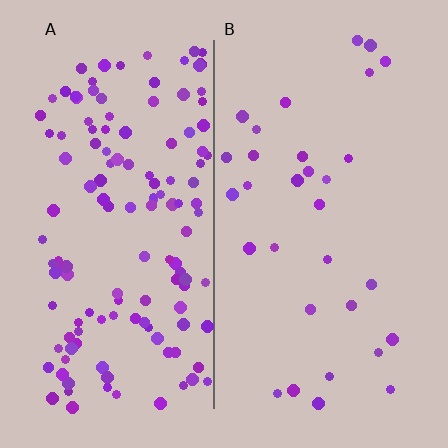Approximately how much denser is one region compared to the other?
Approximately 4.3× — region A over region B.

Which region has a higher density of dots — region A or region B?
A (the left).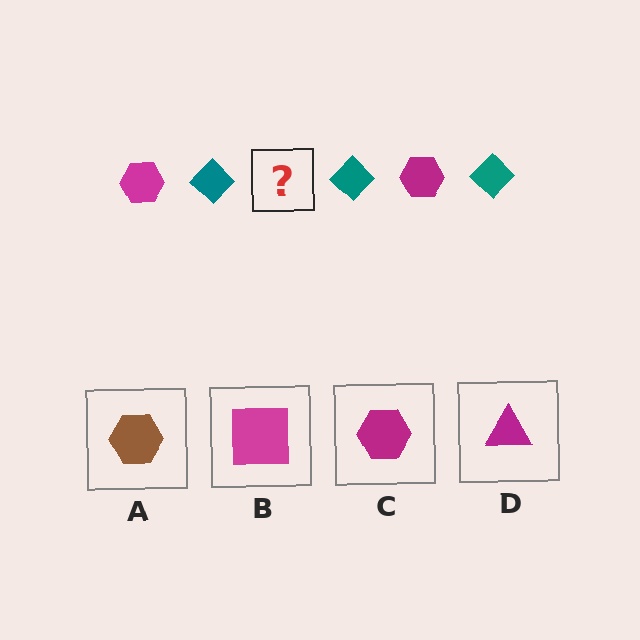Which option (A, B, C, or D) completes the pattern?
C.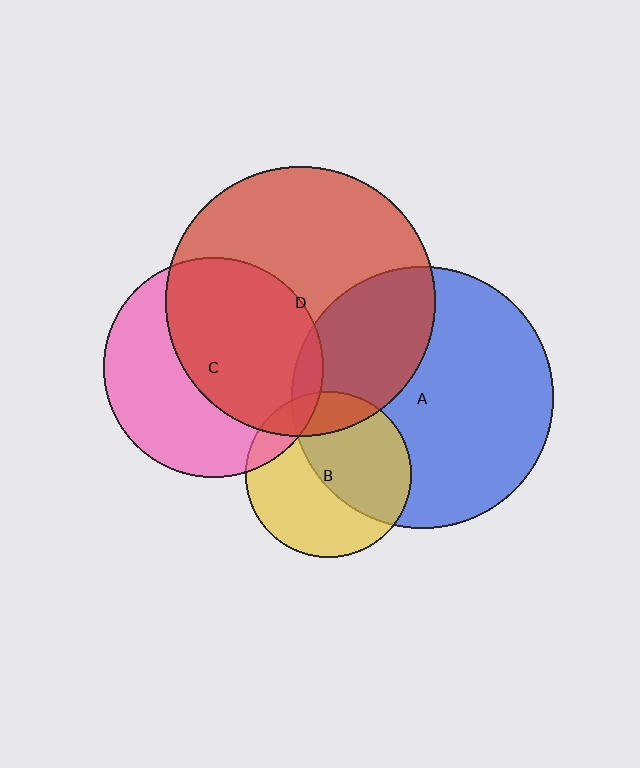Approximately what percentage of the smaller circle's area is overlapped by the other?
Approximately 55%.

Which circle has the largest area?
Circle D (red).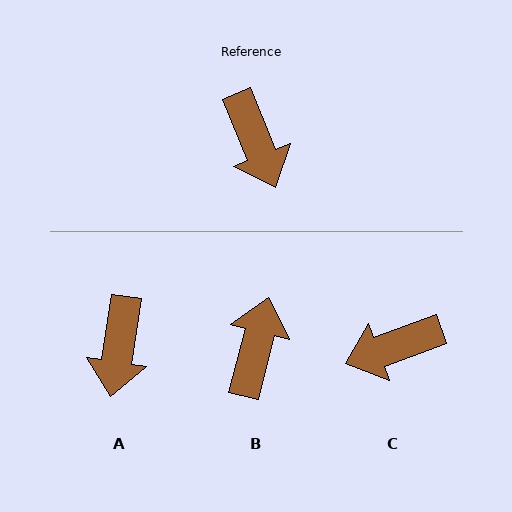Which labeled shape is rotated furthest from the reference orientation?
B, about 143 degrees away.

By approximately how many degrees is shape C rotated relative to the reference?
Approximately 92 degrees clockwise.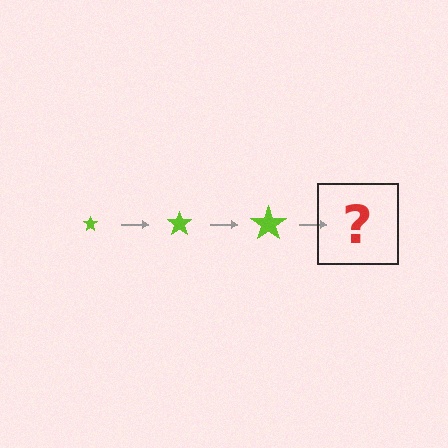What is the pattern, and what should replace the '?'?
The pattern is that the star gets progressively larger each step. The '?' should be a lime star, larger than the previous one.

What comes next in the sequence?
The next element should be a lime star, larger than the previous one.